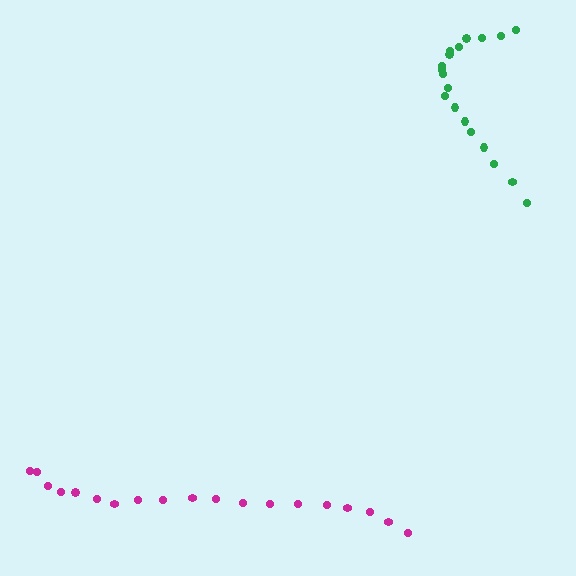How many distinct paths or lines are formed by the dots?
There are 2 distinct paths.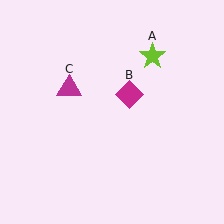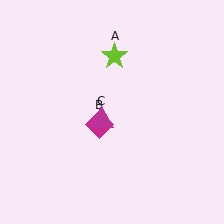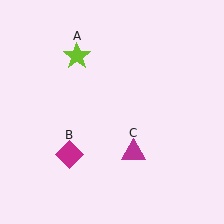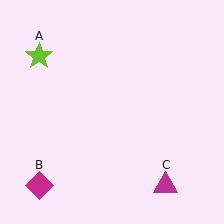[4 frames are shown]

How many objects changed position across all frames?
3 objects changed position: lime star (object A), magenta diamond (object B), magenta triangle (object C).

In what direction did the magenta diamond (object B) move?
The magenta diamond (object B) moved down and to the left.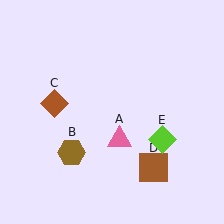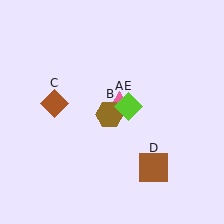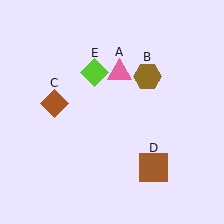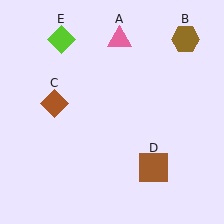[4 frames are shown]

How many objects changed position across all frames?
3 objects changed position: pink triangle (object A), brown hexagon (object B), lime diamond (object E).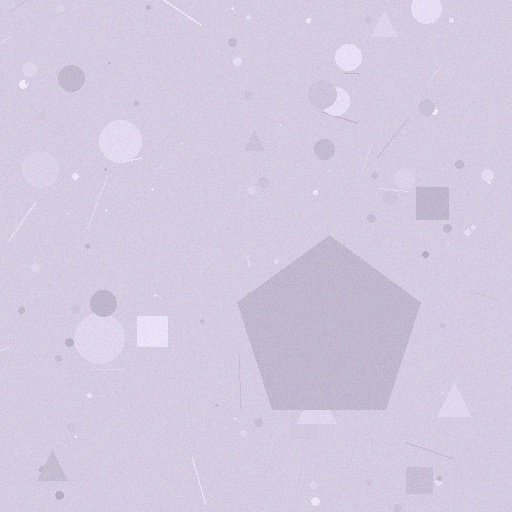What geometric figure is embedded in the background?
A pentagon is embedded in the background.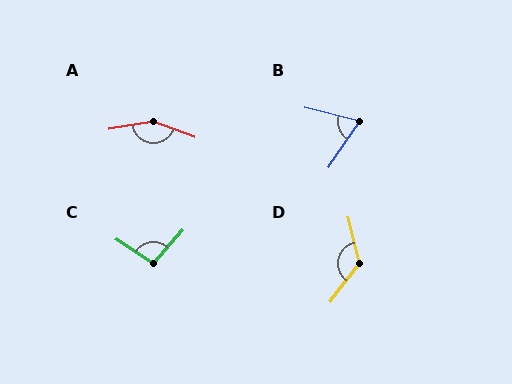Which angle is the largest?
A, at approximately 151 degrees.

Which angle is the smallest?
B, at approximately 70 degrees.